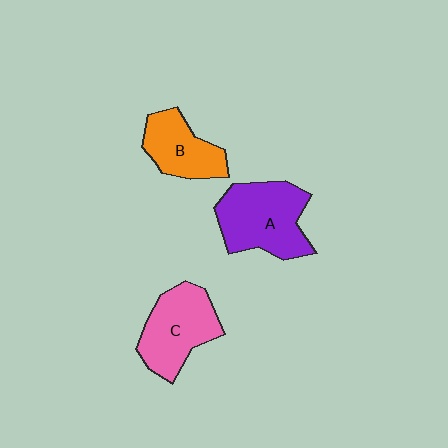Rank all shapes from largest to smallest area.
From largest to smallest: A (purple), C (pink), B (orange).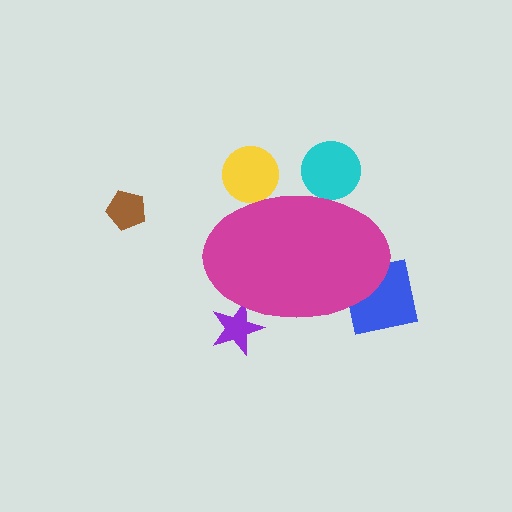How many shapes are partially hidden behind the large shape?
5 shapes are partially hidden.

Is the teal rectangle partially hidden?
Yes, the teal rectangle is partially hidden behind the magenta ellipse.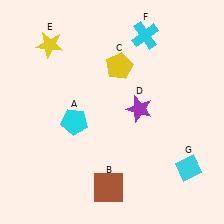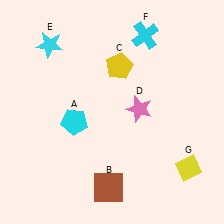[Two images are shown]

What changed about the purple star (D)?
In Image 1, D is purple. In Image 2, it changed to pink.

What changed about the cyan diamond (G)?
In Image 1, G is cyan. In Image 2, it changed to yellow.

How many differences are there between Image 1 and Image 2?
There are 3 differences between the two images.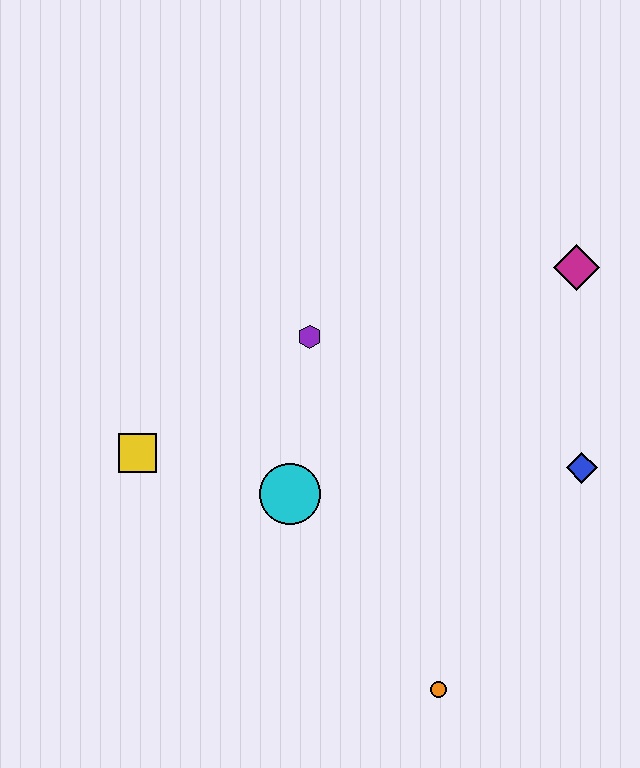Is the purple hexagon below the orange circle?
No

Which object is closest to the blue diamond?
The magenta diamond is closest to the blue diamond.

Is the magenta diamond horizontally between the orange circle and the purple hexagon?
No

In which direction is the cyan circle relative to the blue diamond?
The cyan circle is to the left of the blue diamond.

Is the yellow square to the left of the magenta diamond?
Yes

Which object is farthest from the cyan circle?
The magenta diamond is farthest from the cyan circle.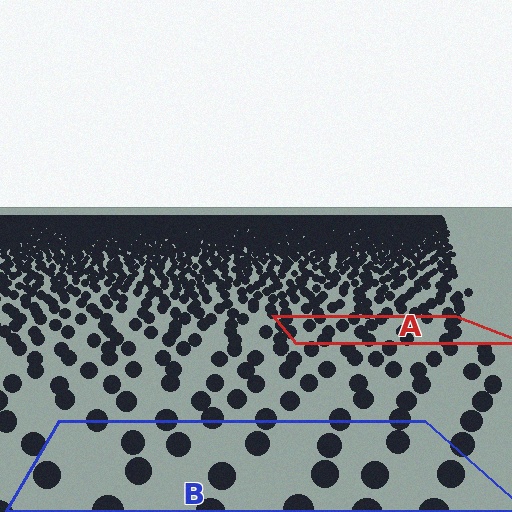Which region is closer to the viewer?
Region B is closer. The texture elements there are larger and more spread out.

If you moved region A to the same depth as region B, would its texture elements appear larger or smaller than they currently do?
They would appear larger. At a closer depth, the same texture elements are projected at a bigger on-screen size.